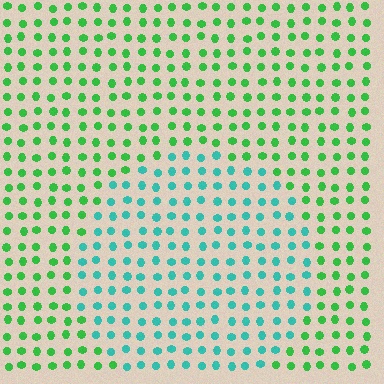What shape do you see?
I see a circle.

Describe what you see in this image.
The image is filled with small green elements in a uniform arrangement. A circle-shaped region is visible where the elements are tinted to a slightly different hue, forming a subtle color boundary.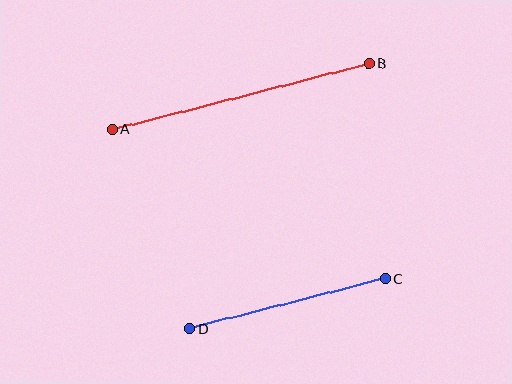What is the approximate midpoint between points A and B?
The midpoint is at approximately (241, 96) pixels.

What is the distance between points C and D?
The distance is approximately 202 pixels.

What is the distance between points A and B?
The distance is approximately 265 pixels.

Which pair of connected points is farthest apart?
Points A and B are farthest apart.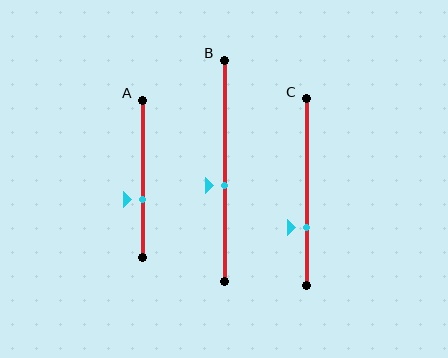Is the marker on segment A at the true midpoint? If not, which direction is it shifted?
No, the marker on segment A is shifted downward by about 13% of the segment length.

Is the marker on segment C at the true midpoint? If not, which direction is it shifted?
No, the marker on segment C is shifted downward by about 19% of the segment length.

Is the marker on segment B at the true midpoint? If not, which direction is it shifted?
No, the marker on segment B is shifted downward by about 7% of the segment length.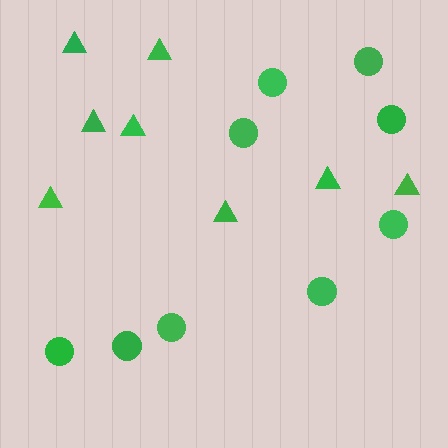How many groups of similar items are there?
There are 2 groups: one group of triangles (8) and one group of circles (9).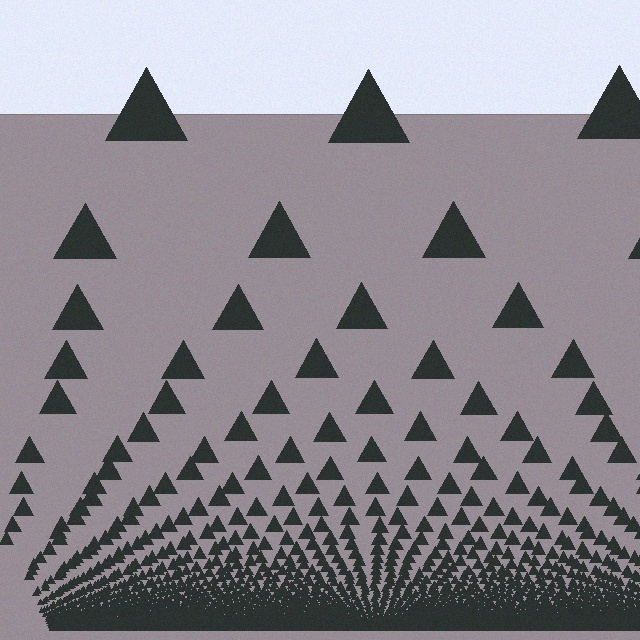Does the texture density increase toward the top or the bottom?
Density increases toward the bottom.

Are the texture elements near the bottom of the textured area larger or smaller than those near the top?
Smaller. The gradient is inverted — elements near the bottom are smaller and denser.